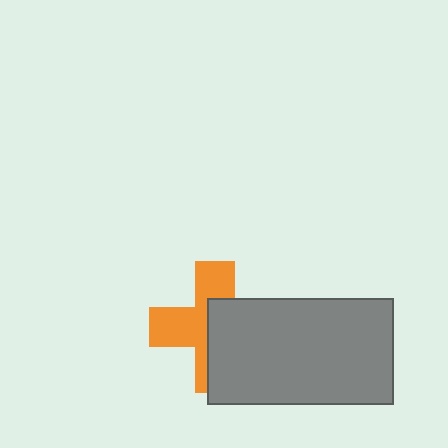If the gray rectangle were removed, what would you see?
You would see the complete orange cross.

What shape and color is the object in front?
The object in front is a gray rectangle.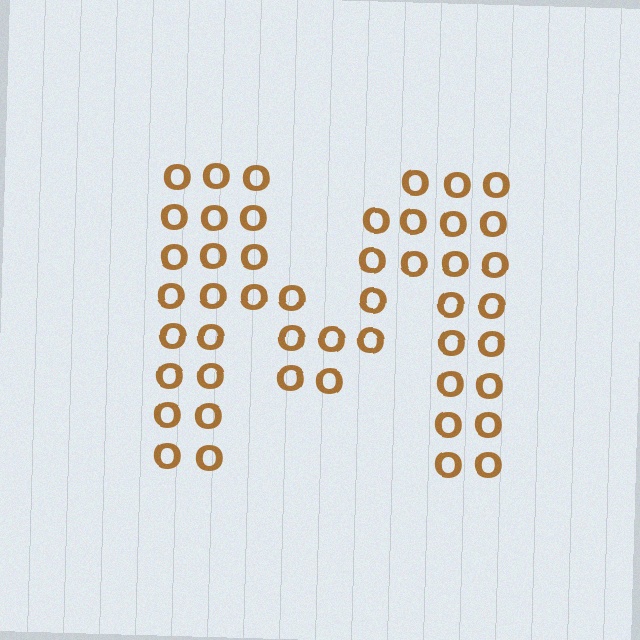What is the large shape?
The large shape is the letter M.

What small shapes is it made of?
It is made of small letter O's.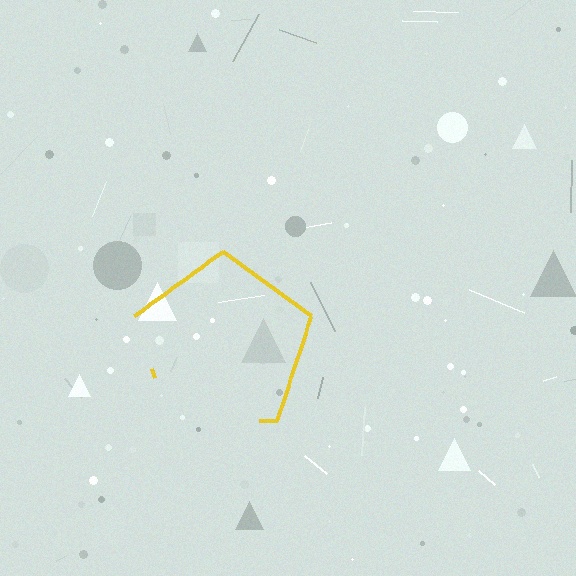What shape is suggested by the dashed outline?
The dashed outline suggests a pentagon.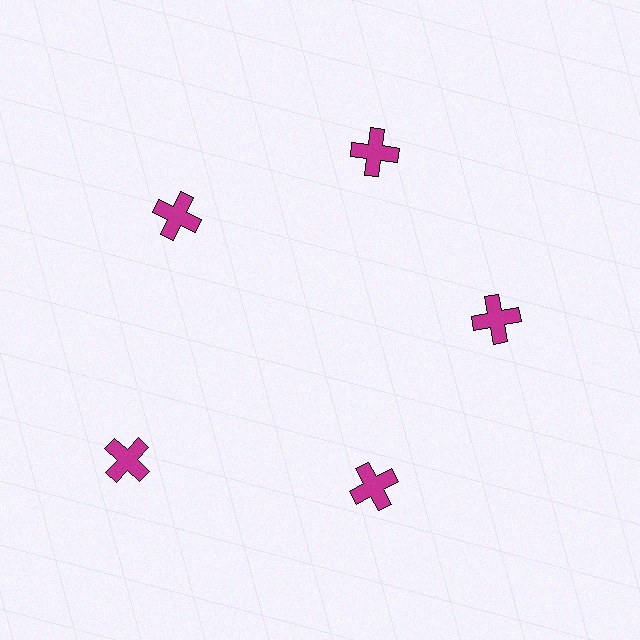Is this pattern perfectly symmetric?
No. The 5 magenta crosses are arranged in a ring, but one element near the 8 o'clock position is pushed outward from the center, breaking the 5-fold rotational symmetry.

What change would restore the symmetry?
The symmetry would be restored by moving it inward, back onto the ring so that all 5 crosses sit at equal angles and equal distance from the center.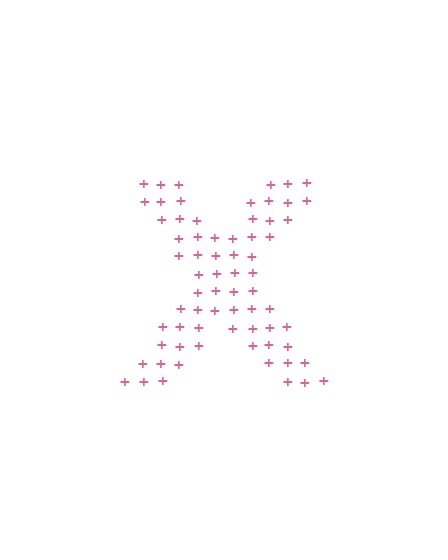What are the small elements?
The small elements are plus signs.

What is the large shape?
The large shape is the letter X.